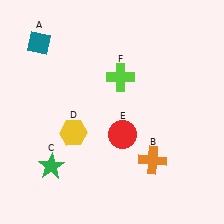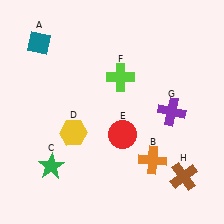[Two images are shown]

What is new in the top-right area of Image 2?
A purple cross (G) was added in the top-right area of Image 2.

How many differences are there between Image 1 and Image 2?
There are 2 differences between the two images.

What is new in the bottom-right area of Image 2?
A brown cross (H) was added in the bottom-right area of Image 2.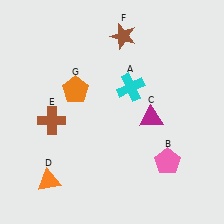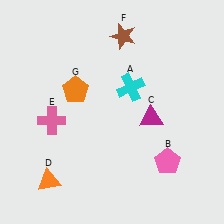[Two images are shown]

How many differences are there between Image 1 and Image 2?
There is 1 difference between the two images.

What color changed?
The cross (E) changed from brown in Image 1 to pink in Image 2.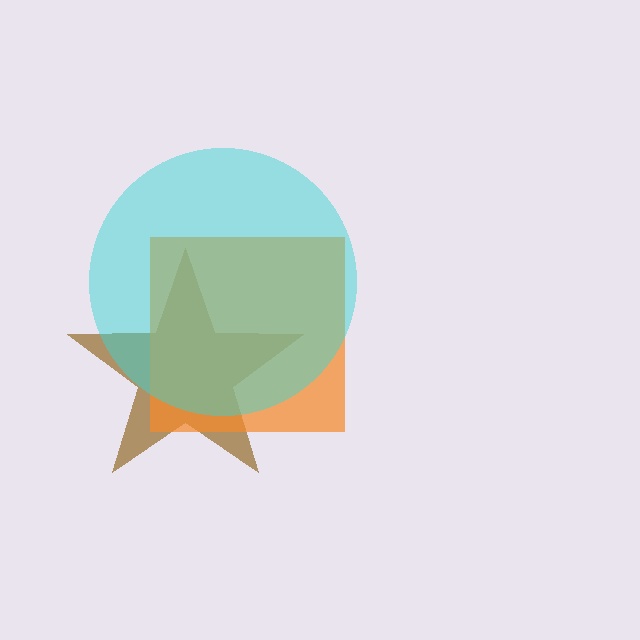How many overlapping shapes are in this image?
There are 3 overlapping shapes in the image.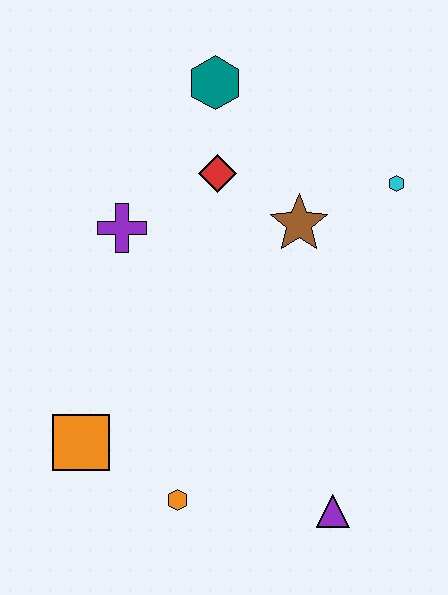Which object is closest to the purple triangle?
The orange hexagon is closest to the purple triangle.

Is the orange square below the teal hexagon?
Yes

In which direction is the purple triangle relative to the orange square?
The purple triangle is to the right of the orange square.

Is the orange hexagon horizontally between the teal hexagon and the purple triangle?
No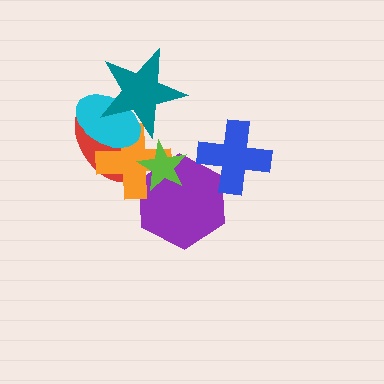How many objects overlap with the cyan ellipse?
3 objects overlap with the cyan ellipse.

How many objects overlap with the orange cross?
5 objects overlap with the orange cross.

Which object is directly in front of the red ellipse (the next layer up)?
The orange cross is directly in front of the red ellipse.